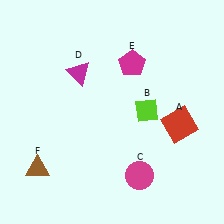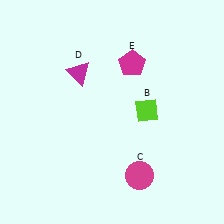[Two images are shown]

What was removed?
The red square (A), the brown triangle (F) were removed in Image 2.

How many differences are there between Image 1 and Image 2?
There are 2 differences between the two images.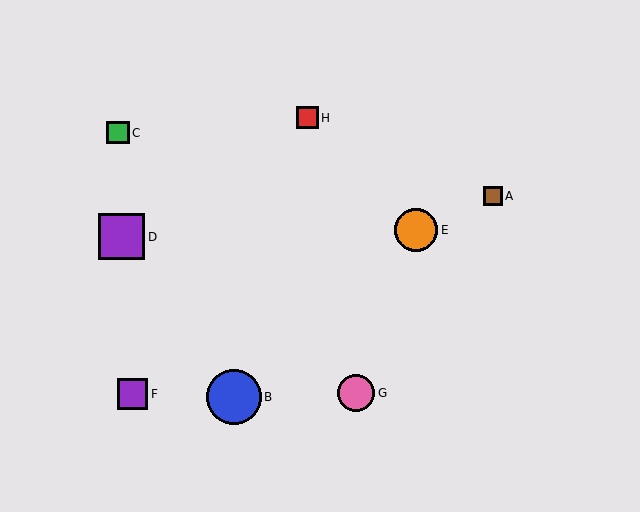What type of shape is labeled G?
Shape G is a pink circle.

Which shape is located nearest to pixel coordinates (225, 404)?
The blue circle (labeled B) at (234, 397) is nearest to that location.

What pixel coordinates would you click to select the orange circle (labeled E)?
Click at (416, 230) to select the orange circle E.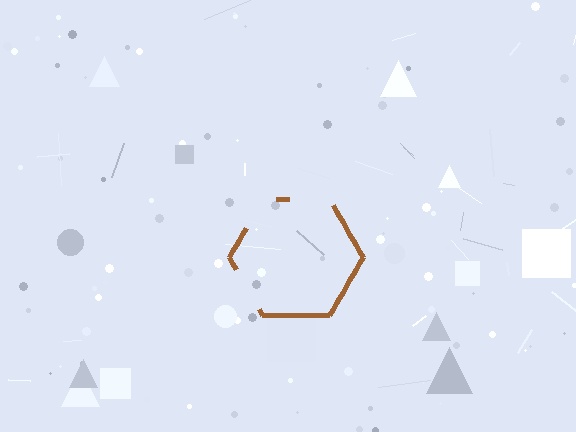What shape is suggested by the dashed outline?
The dashed outline suggests a hexagon.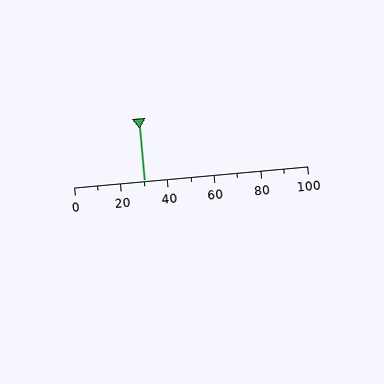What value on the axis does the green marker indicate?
The marker indicates approximately 30.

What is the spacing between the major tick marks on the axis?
The major ticks are spaced 20 apart.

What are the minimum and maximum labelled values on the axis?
The axis runs from 0 to 100.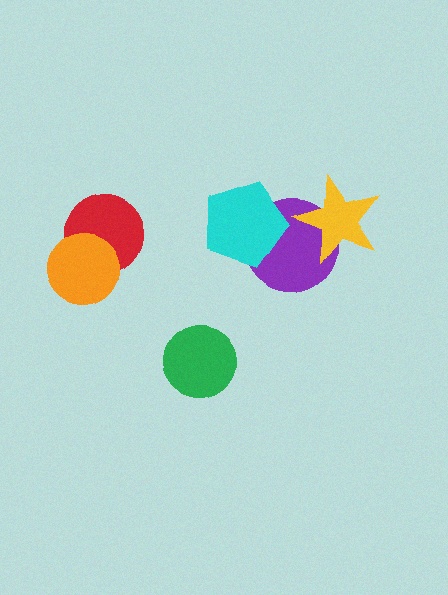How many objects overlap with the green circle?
0 objects overlap with the green circle.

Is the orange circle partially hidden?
No, no other shape covers it.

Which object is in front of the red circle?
The orange circle is in front of the red circle.